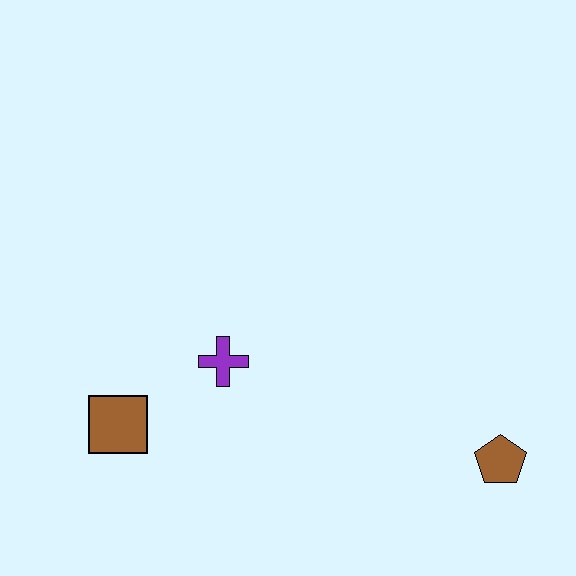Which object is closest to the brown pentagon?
The purple cross is closest to the brown pentagon.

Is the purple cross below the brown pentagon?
No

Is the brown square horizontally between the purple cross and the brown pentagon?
No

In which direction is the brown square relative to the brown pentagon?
The brown square is to the left of the brown pentagon.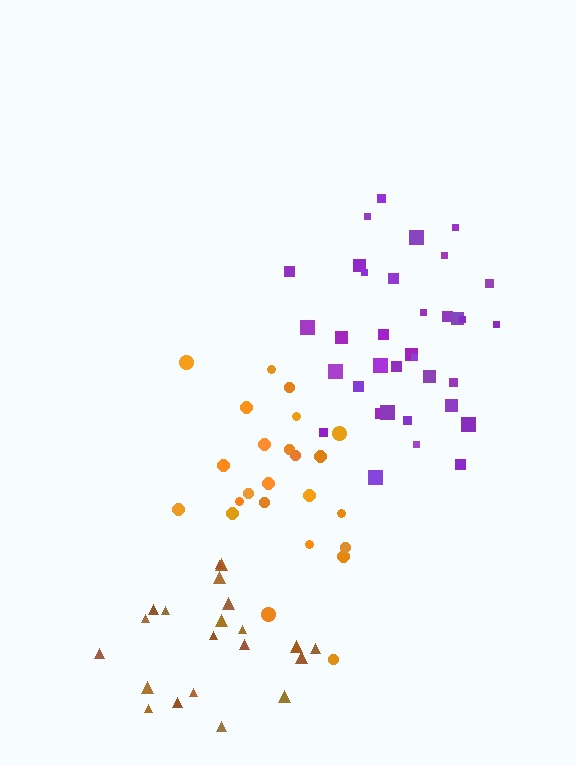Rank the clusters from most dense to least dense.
purple, orange, brown.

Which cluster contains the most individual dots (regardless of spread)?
Purple (35).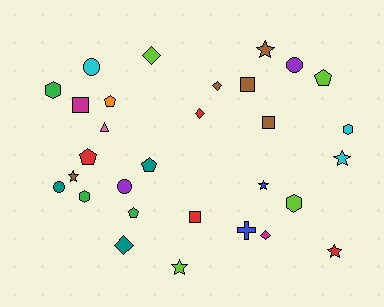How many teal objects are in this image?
There are 3 teal objects.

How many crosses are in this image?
There is 1 cross.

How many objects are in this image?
There are 30 objects.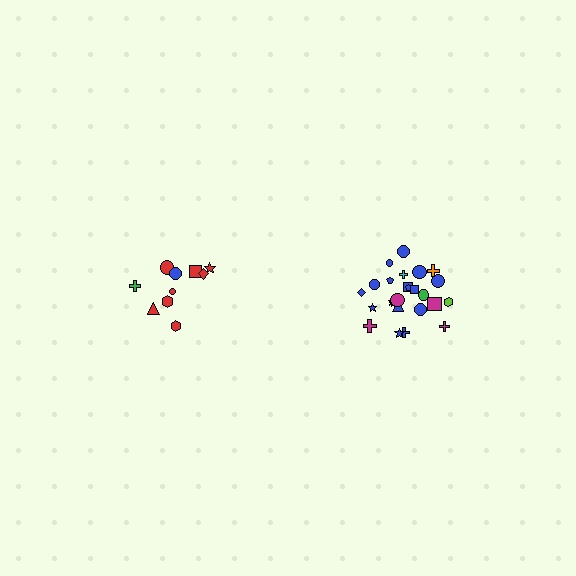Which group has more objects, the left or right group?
The right group.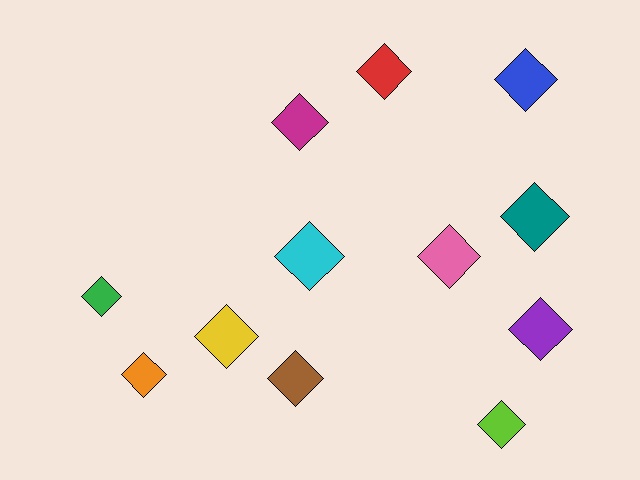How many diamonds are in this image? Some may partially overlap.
There are 12 diamonds.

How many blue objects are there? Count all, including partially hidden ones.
There is 1 blue object.